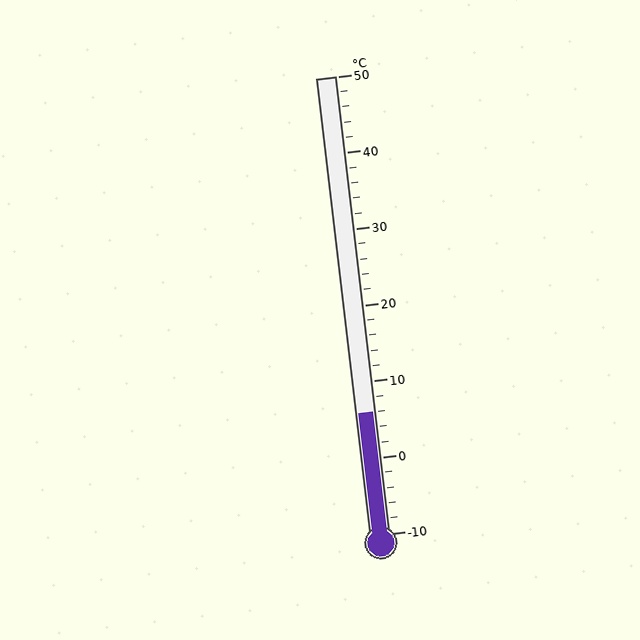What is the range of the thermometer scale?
The thermometer scale ranges from -10°C to 50°C.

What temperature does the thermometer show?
The thermometer shows approximately 6°C.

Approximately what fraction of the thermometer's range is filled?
The thermometer is filled to approximately 25% of its range.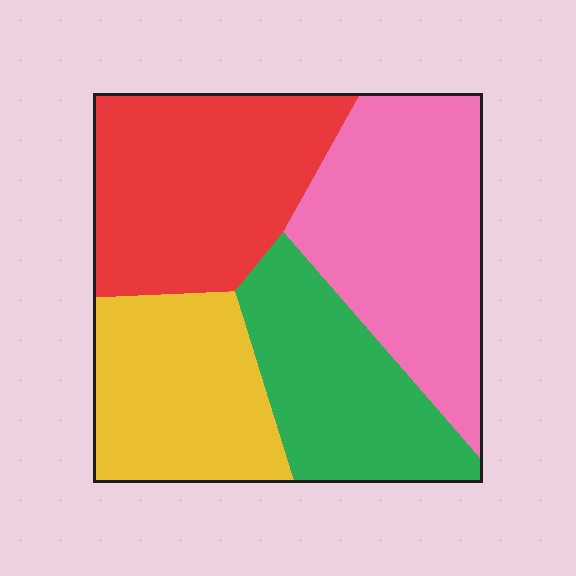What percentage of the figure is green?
Green covers 21% of the figure.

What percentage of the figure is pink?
Pink takes up about one third (1/3) of the figure.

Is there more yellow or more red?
Red.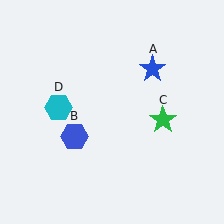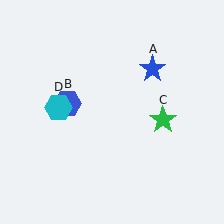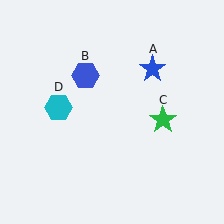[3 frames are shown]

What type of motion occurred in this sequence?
The blue hexagon (object B) rotated clockwise around the center of the scene.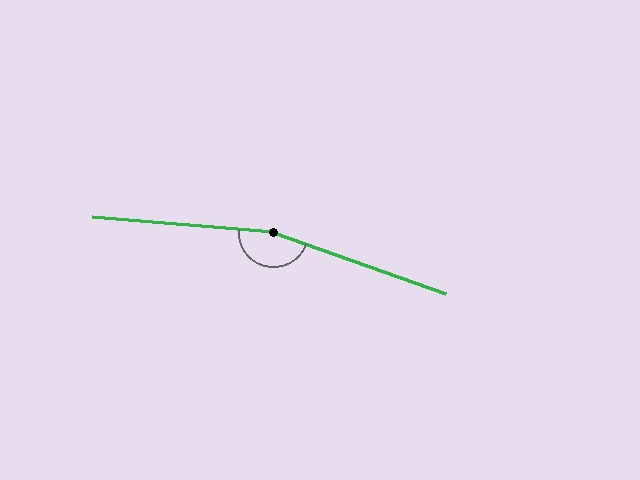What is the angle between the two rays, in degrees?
Approximately 165 degrees.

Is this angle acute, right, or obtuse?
It is obtuse.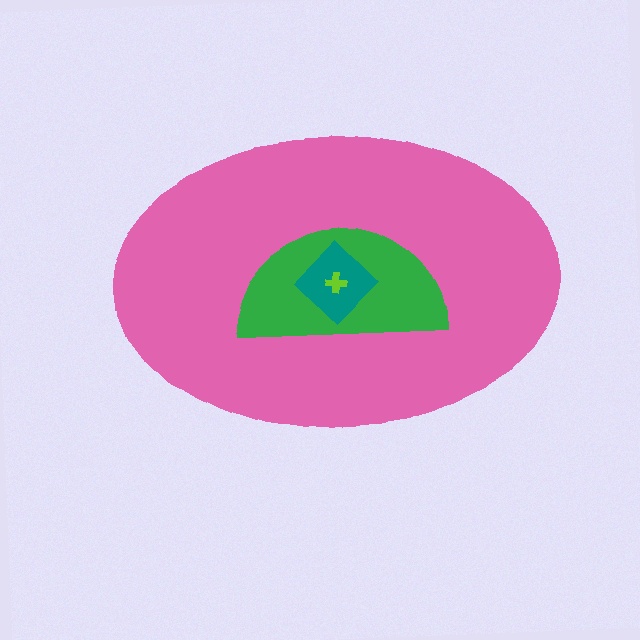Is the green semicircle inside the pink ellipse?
Yes.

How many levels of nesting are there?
4.